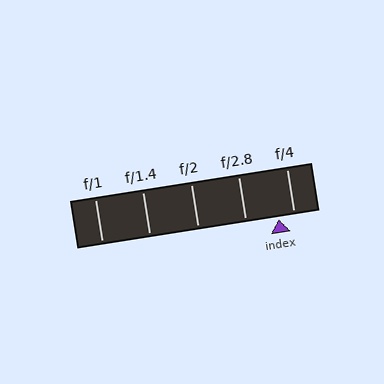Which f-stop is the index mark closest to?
The index mark is closest to f/4.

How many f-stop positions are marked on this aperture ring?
There are 5 f-stop positions marked.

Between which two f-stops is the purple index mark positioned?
The index mark is between f/2.8 and f/4.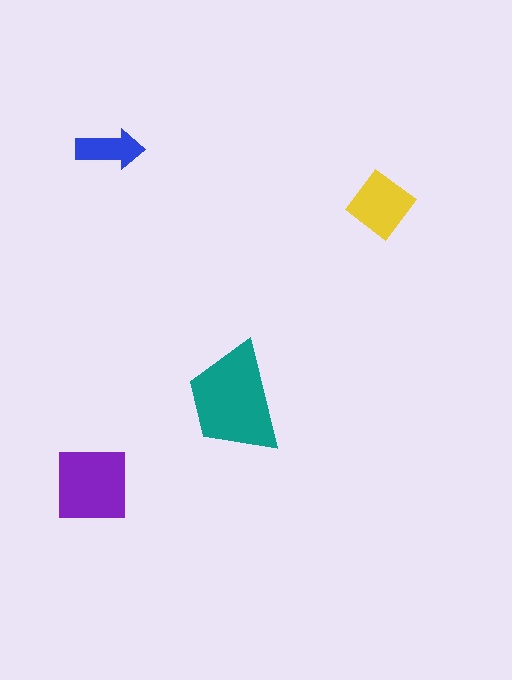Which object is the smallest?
The blue arrow.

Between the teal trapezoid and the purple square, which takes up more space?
The teal trapezoid.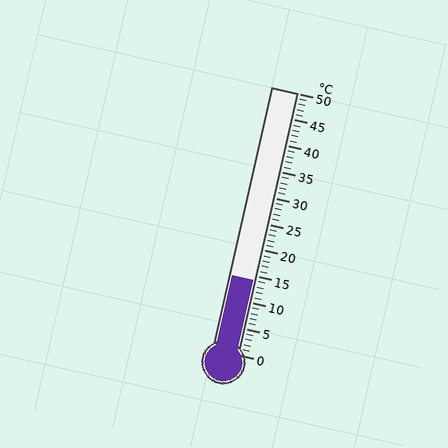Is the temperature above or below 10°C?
The temperature is above 10°C.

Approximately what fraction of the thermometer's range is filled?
The thermometer is filled to approximately 30% of its range.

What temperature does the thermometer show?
The thermometer shows approximately 14°C.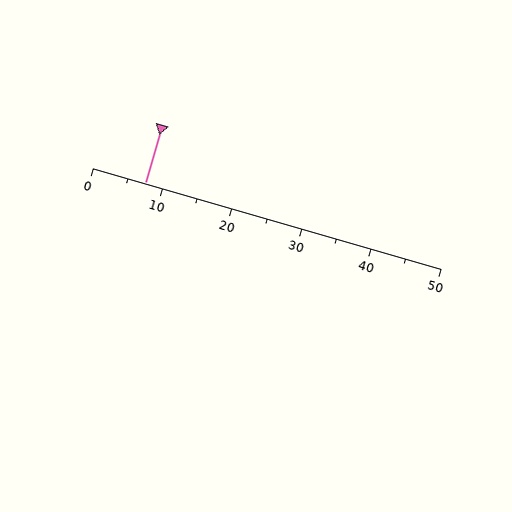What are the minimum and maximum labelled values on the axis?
The axis runs from 0 to 50.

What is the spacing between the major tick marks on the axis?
The major ticks are spaced 10 apart.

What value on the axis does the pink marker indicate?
The marker indicates approximately 7.5.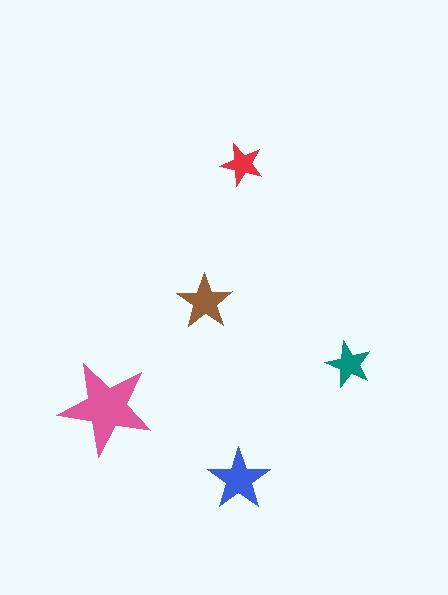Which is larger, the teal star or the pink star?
The pink one.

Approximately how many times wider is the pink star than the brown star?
About 1.5 times wider.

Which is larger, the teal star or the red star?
The teal one.